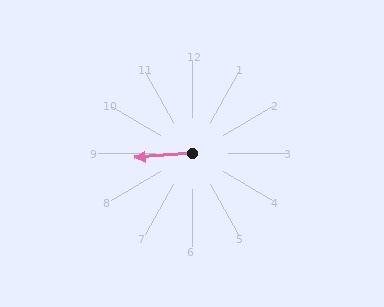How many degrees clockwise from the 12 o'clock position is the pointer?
Approximately 266 degrees.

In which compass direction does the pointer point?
West.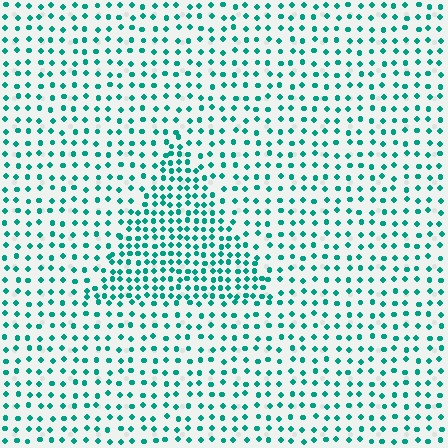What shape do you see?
I see a triangle.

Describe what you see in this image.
The image contains small teal elements arranged at two different densities. A triangle-shaped region is visible where the elements are more densely packed than the surrounding area.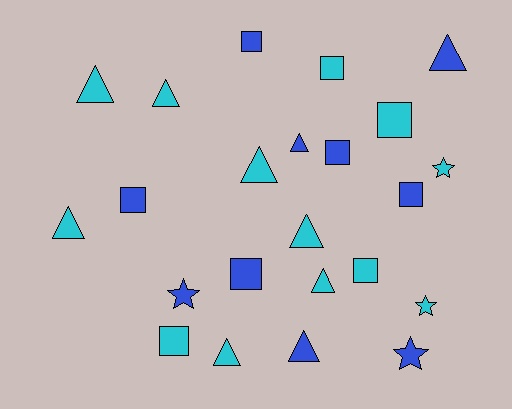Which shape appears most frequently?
Triangle, with 10 objects.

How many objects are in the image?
There are 23 objects.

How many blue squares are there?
There are 5 blue squares.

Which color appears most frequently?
Cyan, with 13 objects.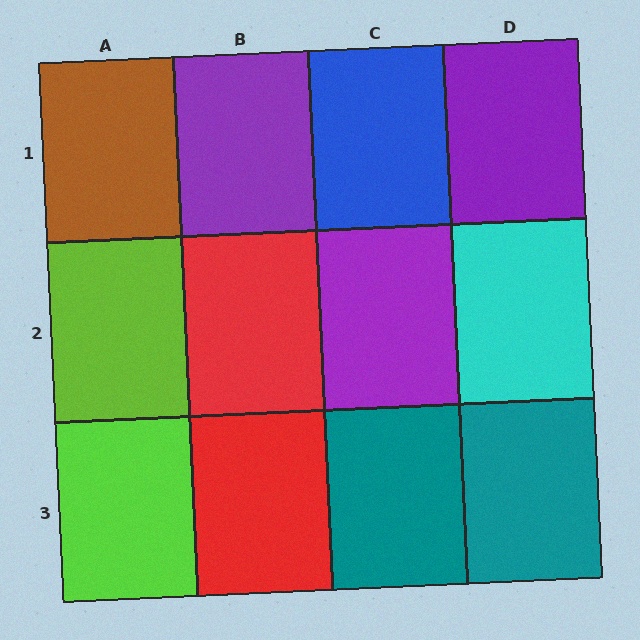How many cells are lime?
2 cells are lime.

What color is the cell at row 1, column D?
Purple.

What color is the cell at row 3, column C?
Teal.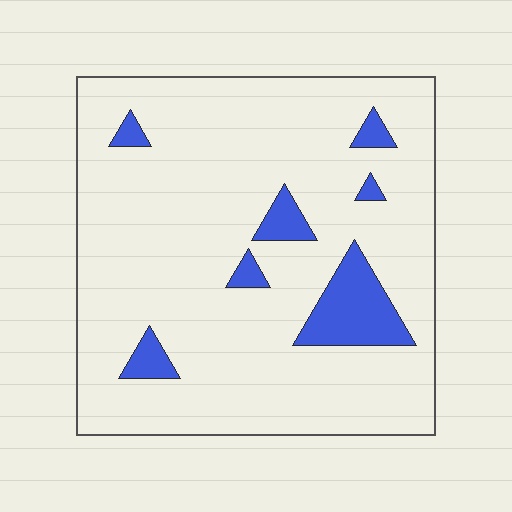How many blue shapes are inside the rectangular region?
7.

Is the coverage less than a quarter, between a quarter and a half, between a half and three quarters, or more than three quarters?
Less than a quarter.